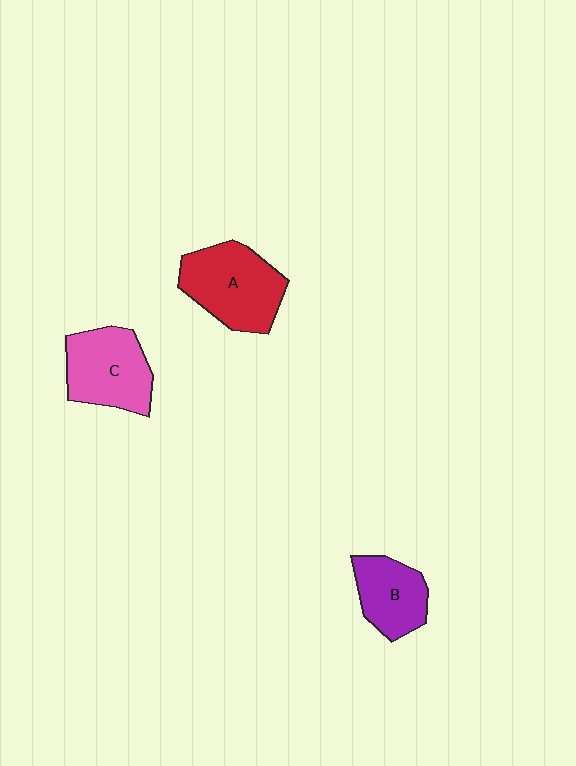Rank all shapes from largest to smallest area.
From largest to smallest: A (red), C (pink), B (purple).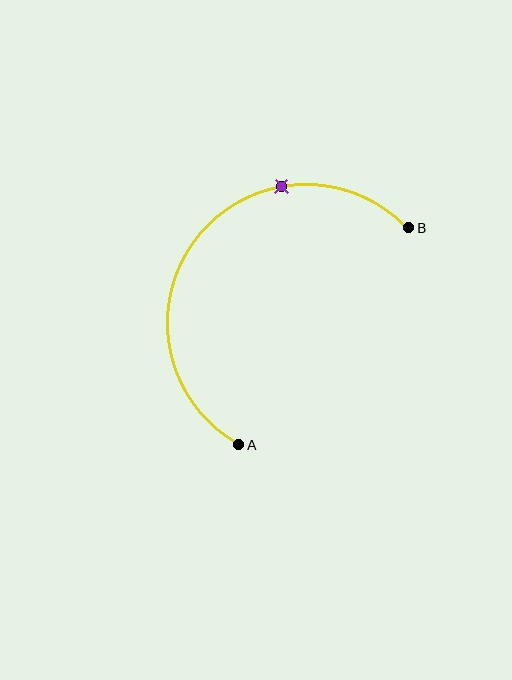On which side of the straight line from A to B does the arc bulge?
The arc bulges above and to the left of the straight line connecting A and B.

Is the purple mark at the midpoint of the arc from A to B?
No. The purple mark lies on the arc but is closer to endpoint B. The arc midpoint would be at the point on the curve equidistant along the arc from both A and B.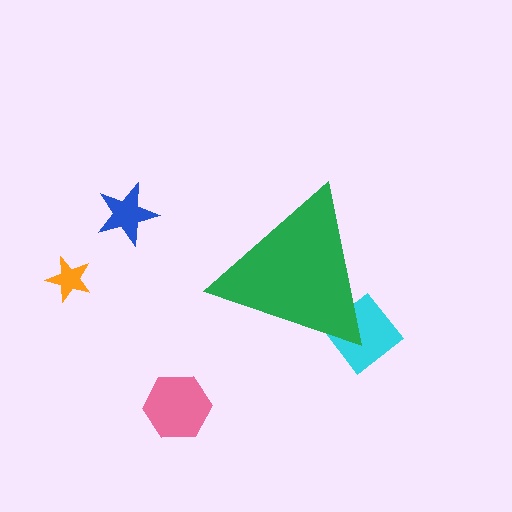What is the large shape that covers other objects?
A green triangle.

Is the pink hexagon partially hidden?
No, the pink hexagon is fully visible.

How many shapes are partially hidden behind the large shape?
1 shape is partially hidden.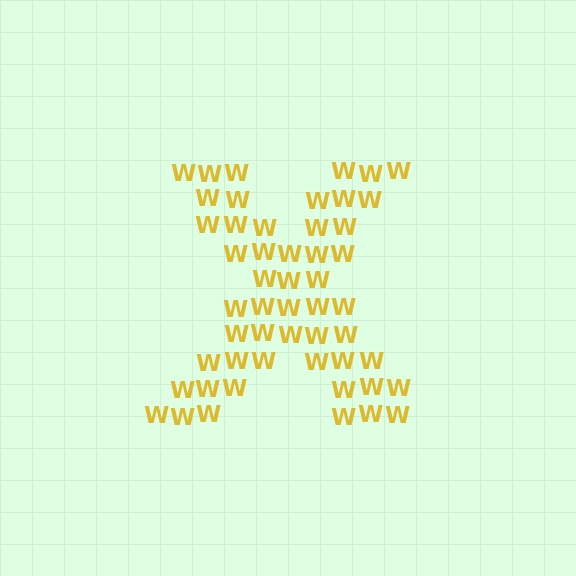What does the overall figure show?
The overall figure shows the letter X.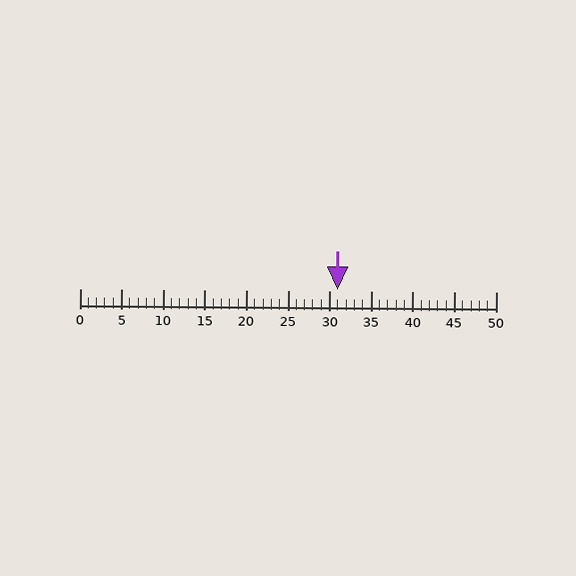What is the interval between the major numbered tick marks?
The major tick marks are spaced 5 units apart.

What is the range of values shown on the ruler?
The ruler shows values from 0 to 50.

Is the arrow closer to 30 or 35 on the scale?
The arrow is closer to 30.